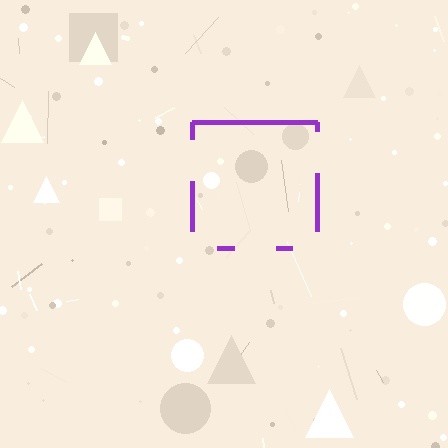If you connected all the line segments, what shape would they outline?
They would outline a square.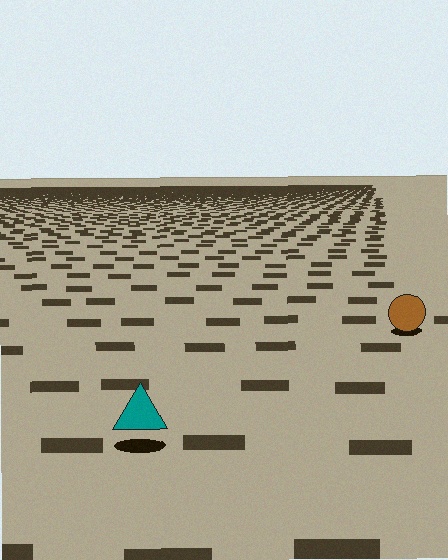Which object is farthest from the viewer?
The brown circle is farthest from the viewer. It appears smaller and the ground texture around it is denser.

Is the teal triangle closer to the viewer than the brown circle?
Yes. The teal triangle is closer — you can tell from the texture gradient: the ground texture is coarser near it.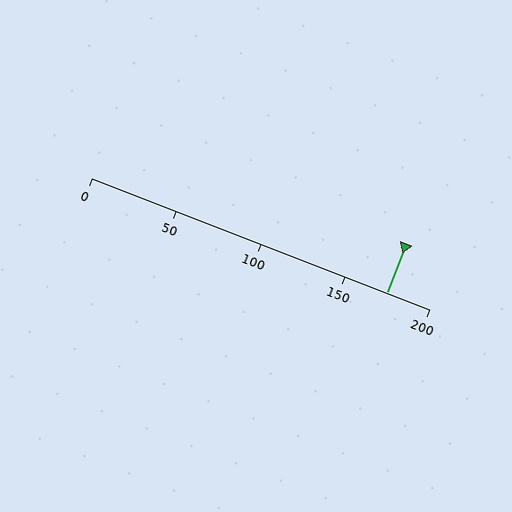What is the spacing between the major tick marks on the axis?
The major ticks are spaced 50 apart.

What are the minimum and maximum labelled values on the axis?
The axis runs from 0 to 200.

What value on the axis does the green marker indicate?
The marker indicates approximately 175.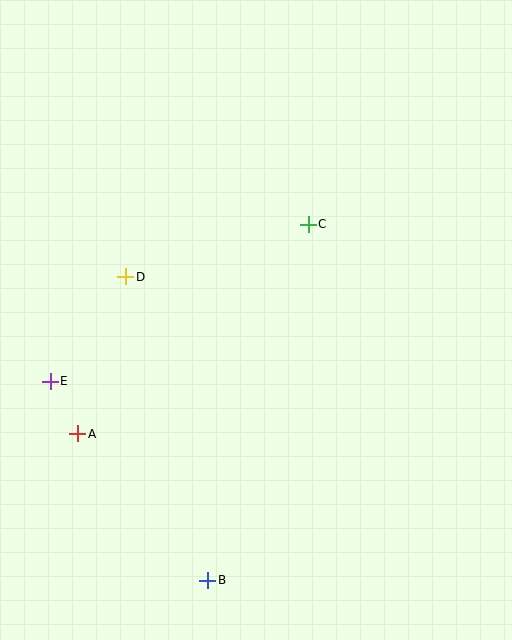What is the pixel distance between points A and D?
The distance between A and D is 164 pixels.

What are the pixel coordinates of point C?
Point C is at (308, 224).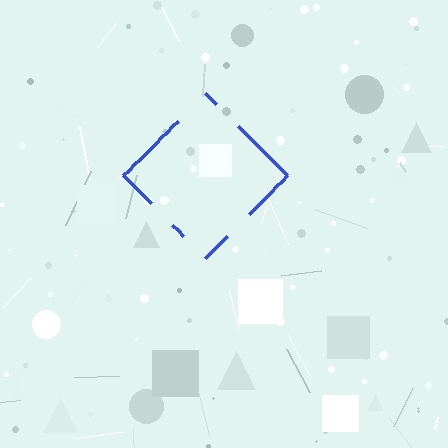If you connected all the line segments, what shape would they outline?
They would outline a diamond.